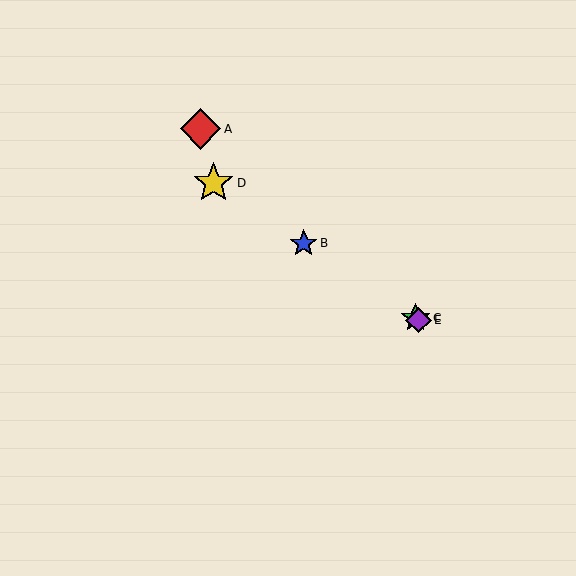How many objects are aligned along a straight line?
4 objects (B, C, D, E) are aligned along a straight line.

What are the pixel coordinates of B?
Object B is at (304, 243).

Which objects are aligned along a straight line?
Objects B, C, D, E are aligned along a straight line.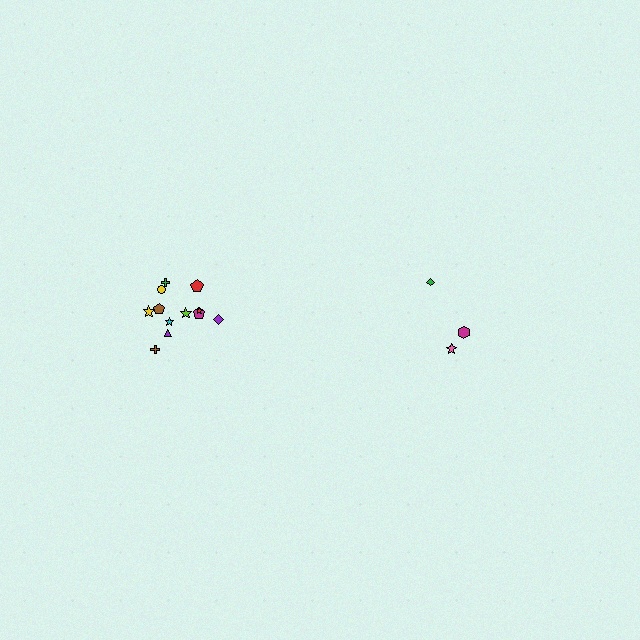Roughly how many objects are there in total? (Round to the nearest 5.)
Roughly 15 objects in total.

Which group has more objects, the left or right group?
The left group.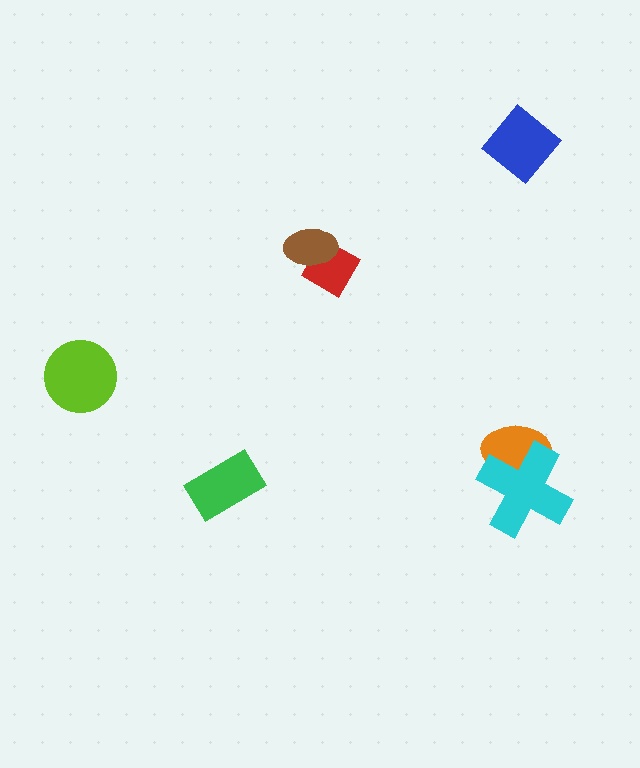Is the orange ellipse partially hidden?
Yes, it is partially covered by another shape.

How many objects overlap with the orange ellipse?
1 object overlaps with the orange ellipse.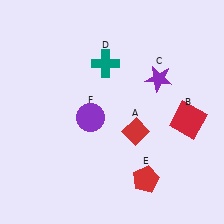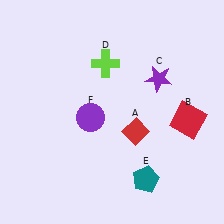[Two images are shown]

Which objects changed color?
D changed from teal to lime. E changed from red to teal.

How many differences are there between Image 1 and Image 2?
There are 2 differences between the two images.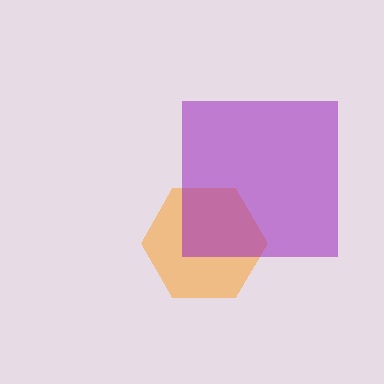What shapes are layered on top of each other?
The layered shapes are: an orange hexagon, a purple square.